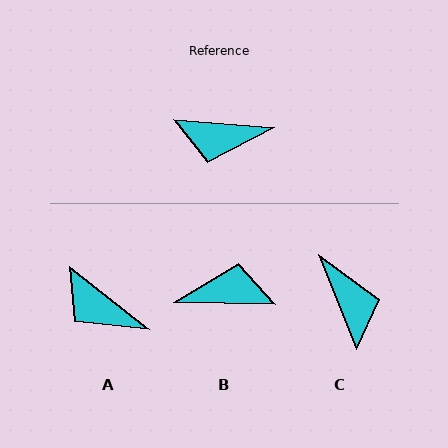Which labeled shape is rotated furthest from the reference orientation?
B, about 177 degrees away.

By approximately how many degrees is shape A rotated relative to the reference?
Approximately 34 degrees clockwise.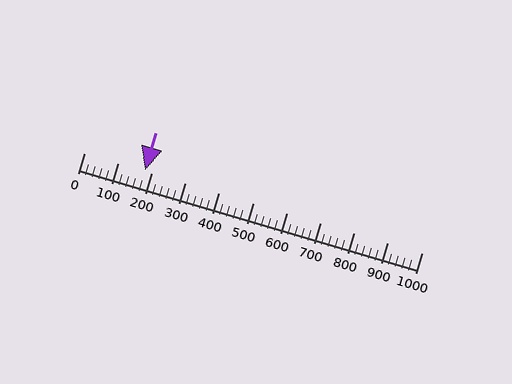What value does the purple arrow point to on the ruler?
The purple arrow points to approximately 180.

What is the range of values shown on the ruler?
The ruler shows values from 0 to 1000.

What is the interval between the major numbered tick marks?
The major tick marks are spaced 100 units apart.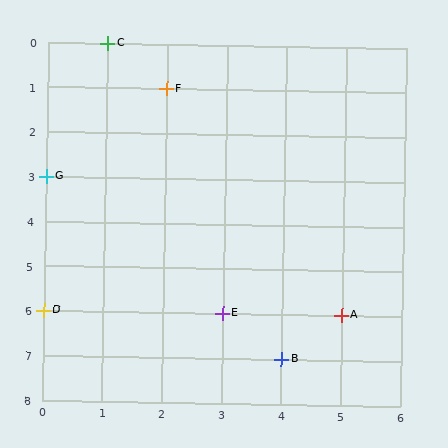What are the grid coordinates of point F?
Point F is at grid coordinates (2, 1).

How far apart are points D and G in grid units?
Points D and G are 3 rows apart.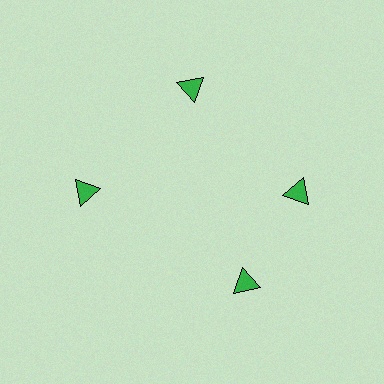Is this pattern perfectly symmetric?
No. The 4 green triangles are arranged in a ring, but one element near the 6 o'clock position is rotated out of alignment along the ring, breaking the 4-fold rotational symmetry.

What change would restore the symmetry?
The symmetry would be restored by rotating it back into even spacing with its neighbors so that all 4 triangles sit at equal angles and equal distance from the center.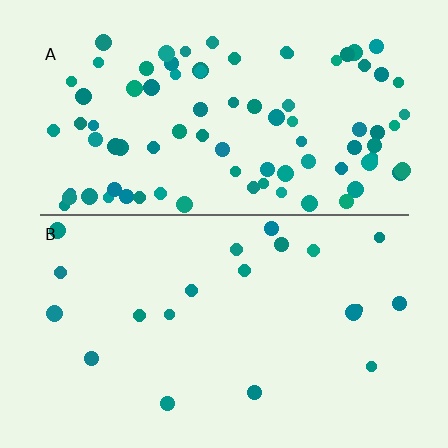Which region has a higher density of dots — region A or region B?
A (the top).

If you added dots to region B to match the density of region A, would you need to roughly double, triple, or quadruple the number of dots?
Approximately quadruple.